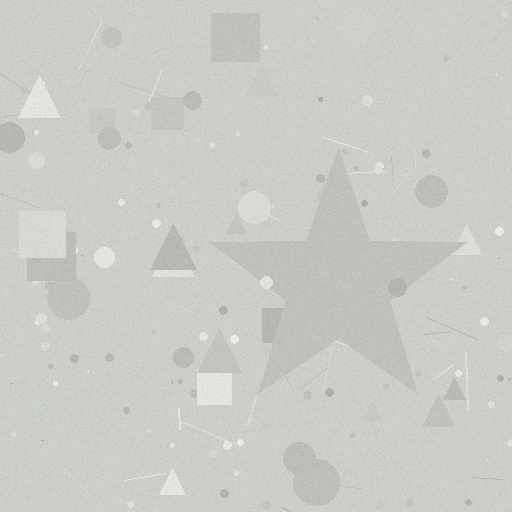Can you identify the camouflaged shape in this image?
The camouflaged shape is a star.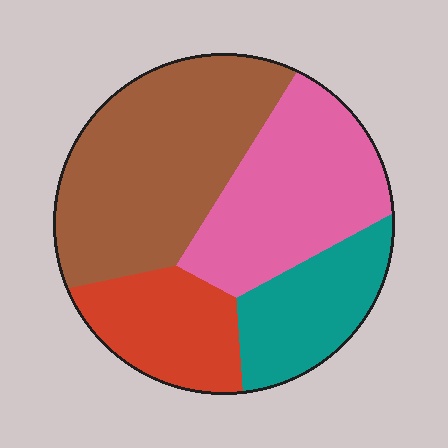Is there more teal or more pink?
Pink.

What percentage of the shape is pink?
Pink takes up about one quarter (1/4) of the shape.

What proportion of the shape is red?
Red takes up about one sixth (1/6) of the shape.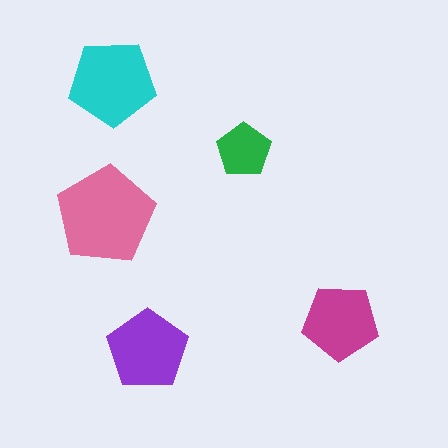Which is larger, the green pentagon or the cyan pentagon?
The cyan one.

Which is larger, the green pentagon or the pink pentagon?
The pink one.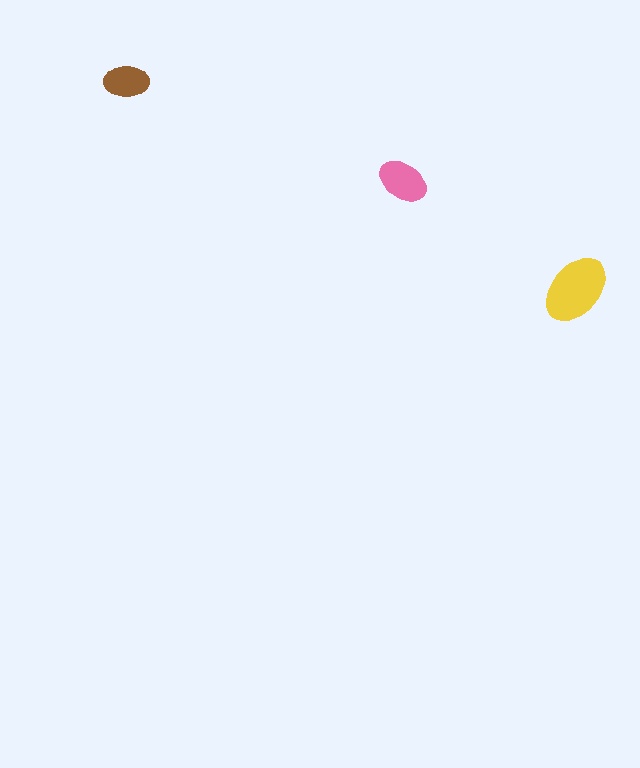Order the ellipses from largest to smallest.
the yellow one, the pink one, the brown one.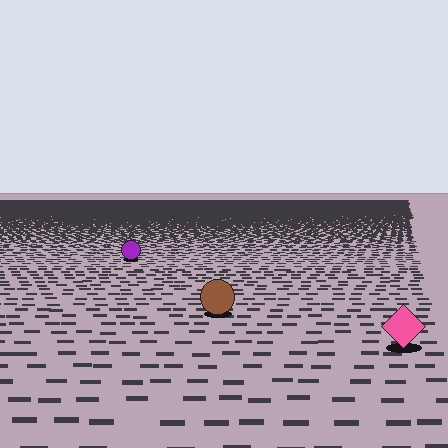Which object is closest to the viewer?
The pink diamond is closest. The texture marks near it are larger and more spread out.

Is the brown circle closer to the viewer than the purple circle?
Yes. The brown circle is closer — you can tell from the texture gradient: the ground texture is coarser near it.